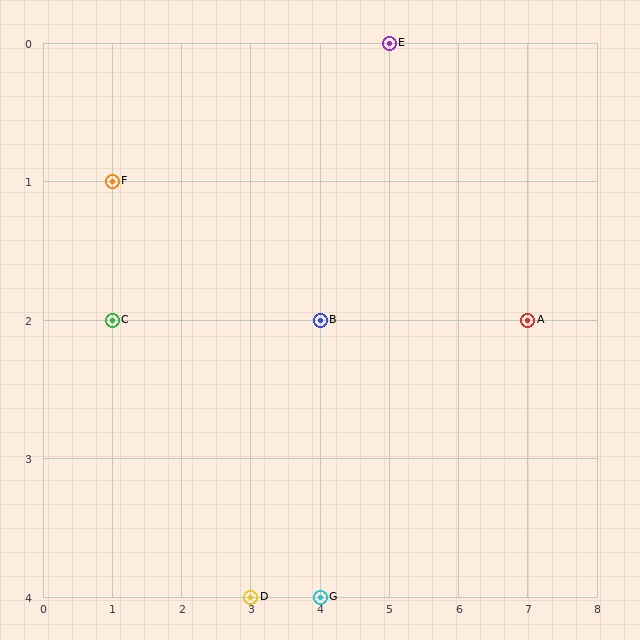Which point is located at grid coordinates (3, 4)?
Point D is at (3, 4).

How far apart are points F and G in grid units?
Points F and G are 3 columns and 3 rows apart (about 4.2 grid units diagonally).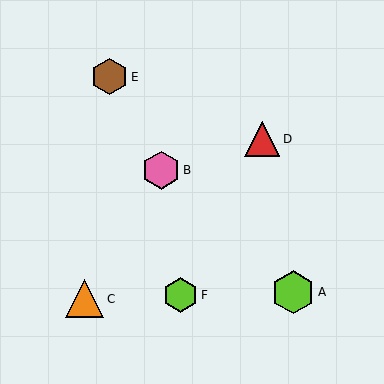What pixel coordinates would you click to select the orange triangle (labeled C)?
Click at (85, 299) to select the orange triangle C.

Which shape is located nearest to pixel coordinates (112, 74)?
The brown hexagon (labeled E) at (110, 77) is nearest to that location.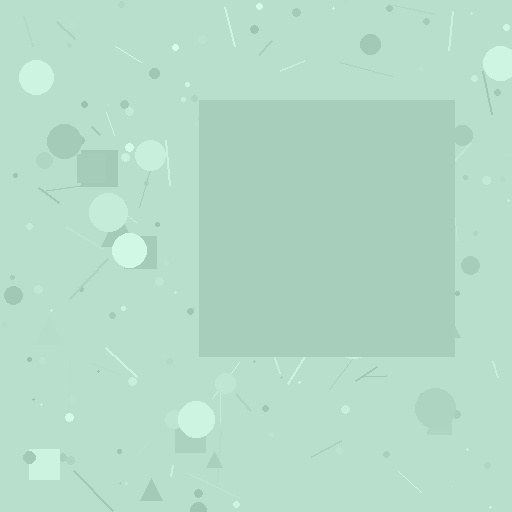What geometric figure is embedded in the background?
A square is embedded in the background.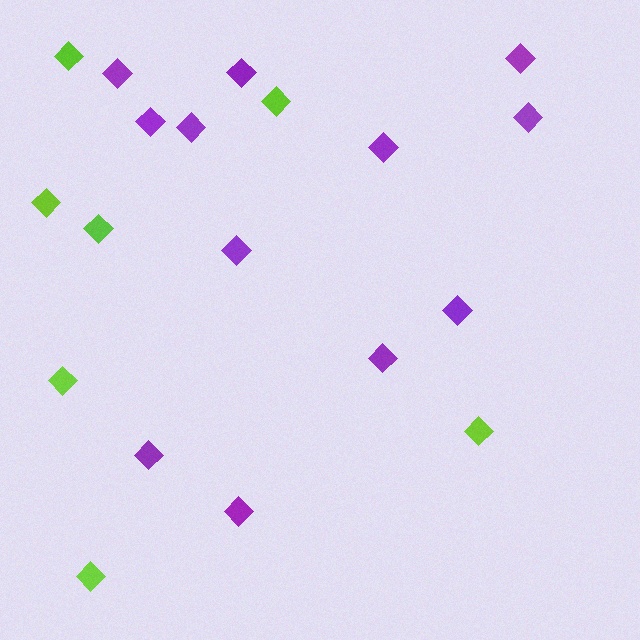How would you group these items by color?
There are 2 groups: one group of lime diamonds (7) and one group of purple diamonds (12).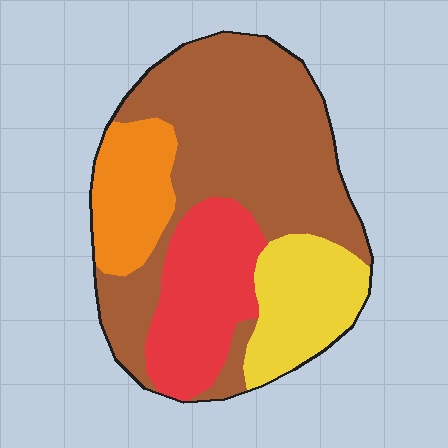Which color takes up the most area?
Brown, at roughly 50%.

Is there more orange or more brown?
Brown.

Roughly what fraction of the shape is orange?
Orange takes up less than a sixth of the shape.